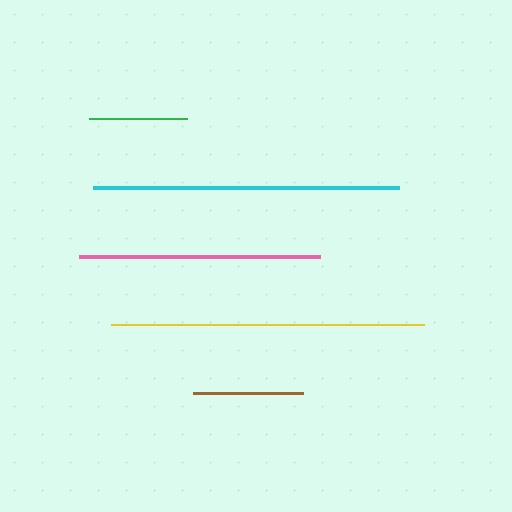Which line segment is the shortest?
The green line is the shortest at approximately 99 pixels.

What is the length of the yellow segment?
The yellow segment is approximately 314 pixels long.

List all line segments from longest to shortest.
From longest to shortest: yellow, cyan, pink, brown, green.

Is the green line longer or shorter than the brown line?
The brown line is longer than the green line.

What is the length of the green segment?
The green segment is approximately 99 pixels long.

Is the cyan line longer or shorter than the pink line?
The cyan line is longer than the pink line.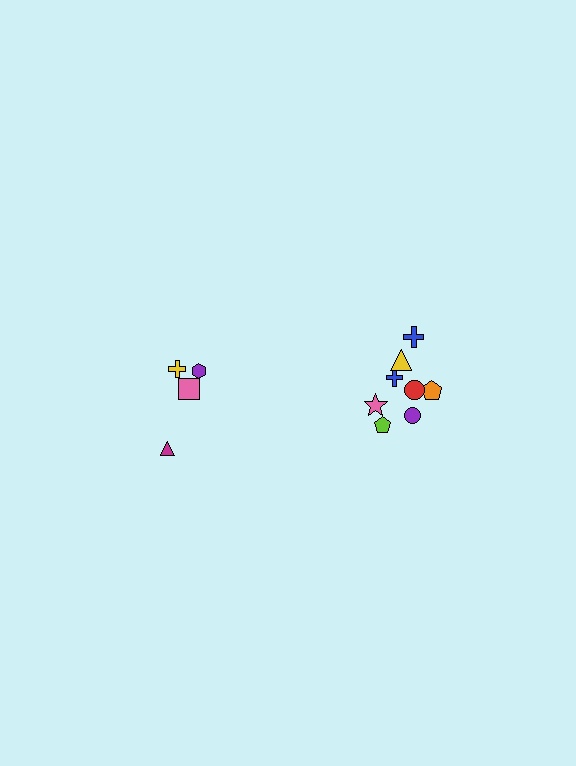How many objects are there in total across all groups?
There are 12 objects.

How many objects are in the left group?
There are 4 objects.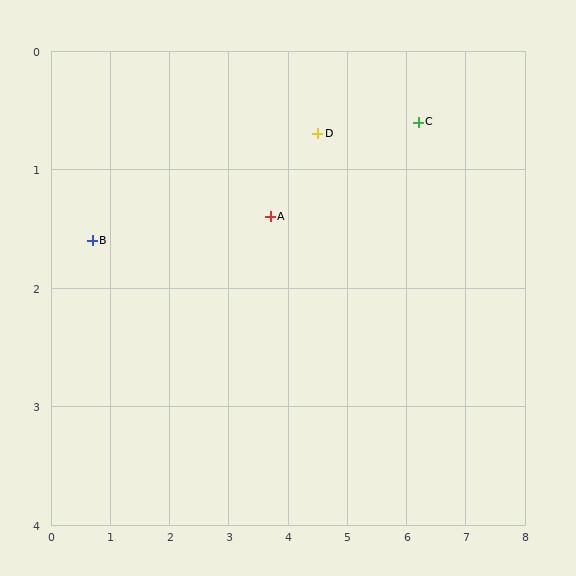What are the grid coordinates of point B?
Point B is at approximately (0.7, 1.6).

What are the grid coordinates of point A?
Point A is at approximately (3.7, 1.4).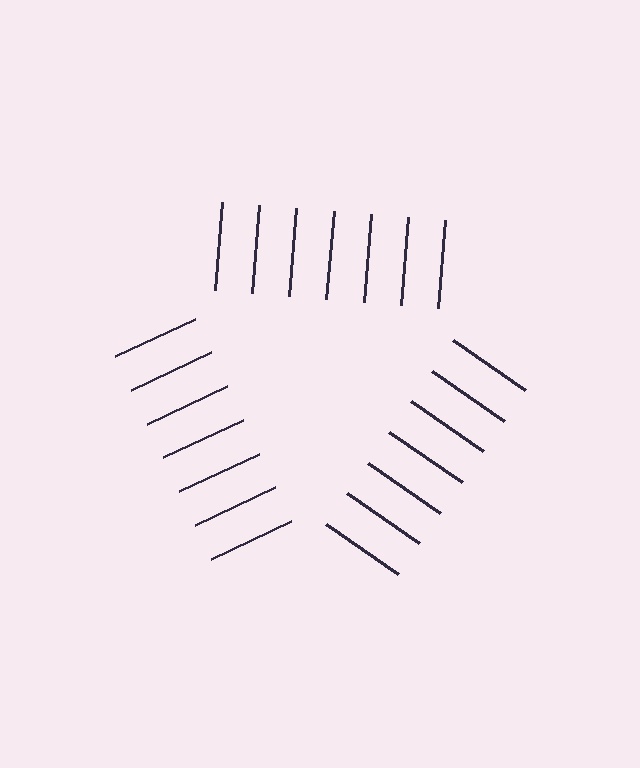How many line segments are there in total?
21 — 7 along each of the 3 edges.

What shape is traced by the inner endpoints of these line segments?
An illusory triangle — the line segments terminate on its edges but no continuous stroke is drawn.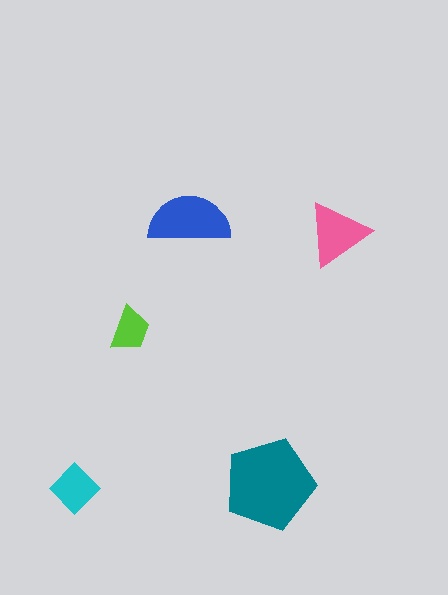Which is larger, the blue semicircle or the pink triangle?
The blue semicircle.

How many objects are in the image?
There are 5 objects in the image.